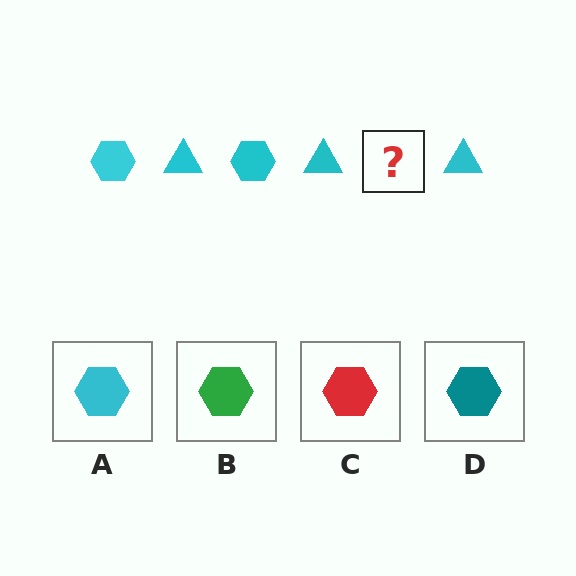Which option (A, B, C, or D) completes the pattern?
A.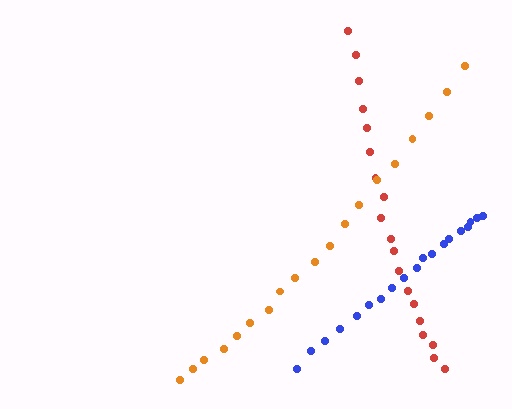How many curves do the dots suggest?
There are 3 distinct paths.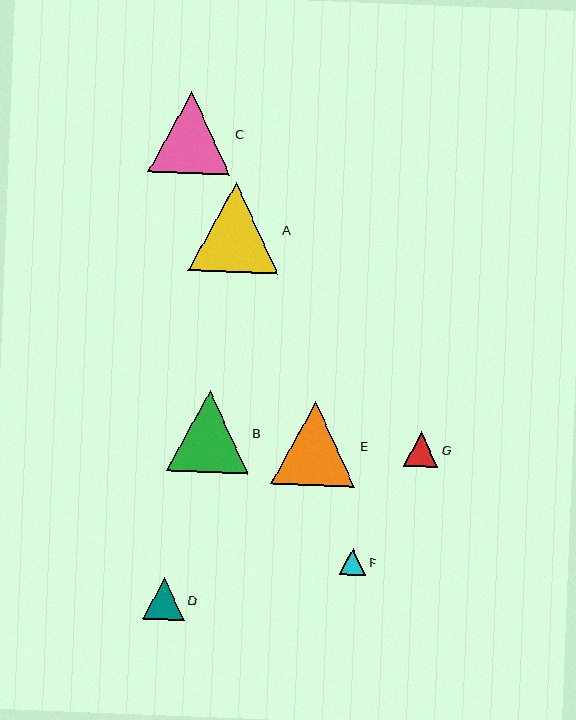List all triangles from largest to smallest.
From largest to smallest: A, E, C, B, D, G, F.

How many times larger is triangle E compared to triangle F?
Triangle E is approximately 3.2 times the size of triangle F.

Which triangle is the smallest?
Triangle F is the smallest with a size of approximately 26 pixels.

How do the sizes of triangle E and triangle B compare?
Triangle E and triangle B are approximately the same size.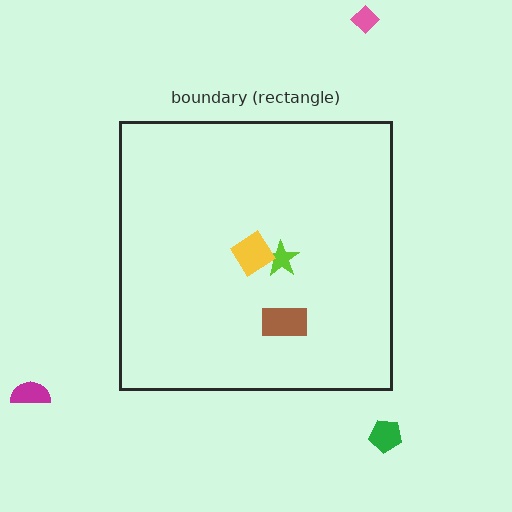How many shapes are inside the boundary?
3 inside, 3 outside.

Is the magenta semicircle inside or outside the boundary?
Outside.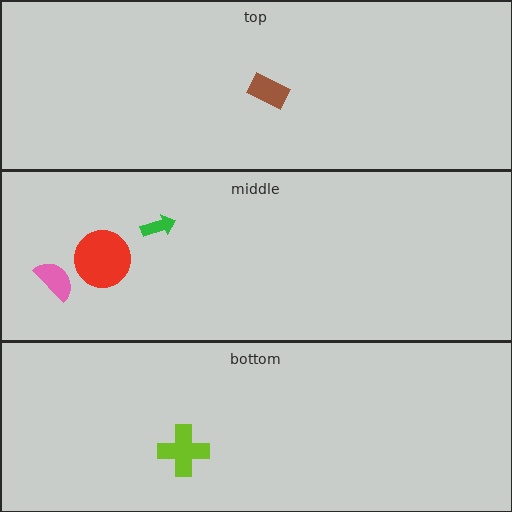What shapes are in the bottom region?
The lime cross.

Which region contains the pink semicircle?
The middle region.